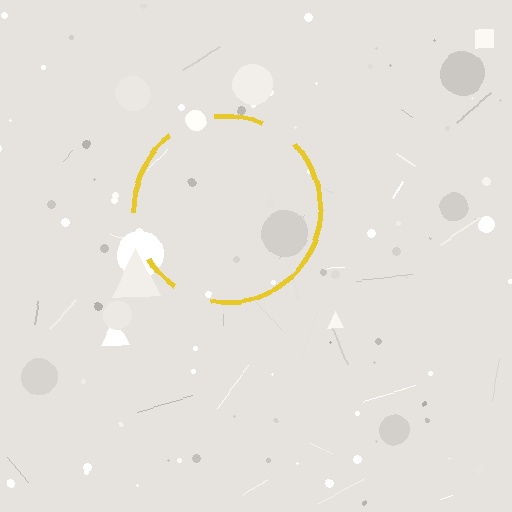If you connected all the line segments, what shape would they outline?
They would outline a circle.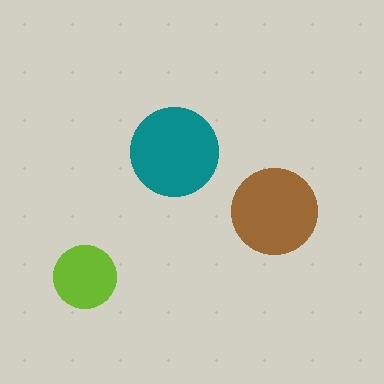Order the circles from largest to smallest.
the teal one, the brown one, the lime one.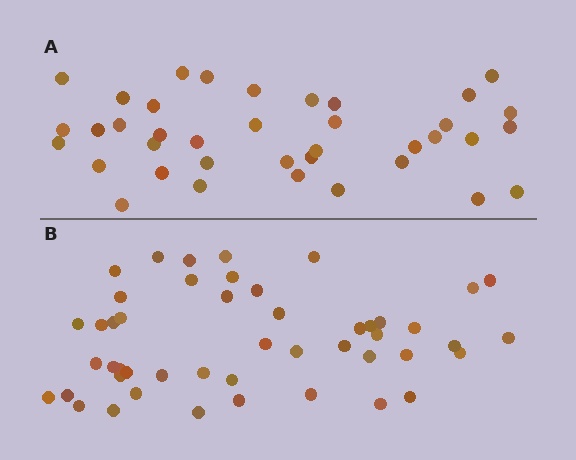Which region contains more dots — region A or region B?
Region B (the bottom region) has more dots.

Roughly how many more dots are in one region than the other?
Region B has roughly 10 or so more dots than region A.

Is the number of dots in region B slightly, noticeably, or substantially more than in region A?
Region B has noticeably more, but not dramatically so. The ratio is roughly 1.3 to 1.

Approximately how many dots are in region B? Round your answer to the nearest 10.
About 50 dots. (The exact count is 48, which rounds to 50.)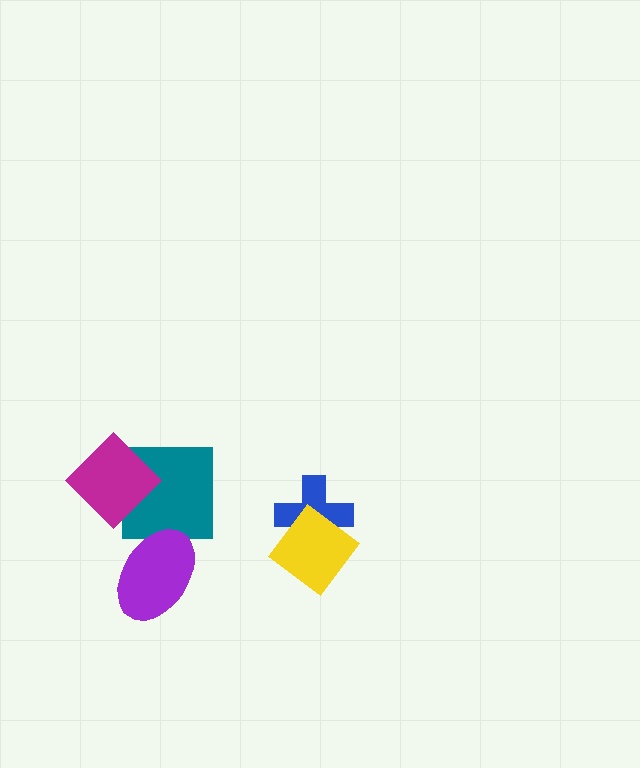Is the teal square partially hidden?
Yes, it is partially covered by another shape.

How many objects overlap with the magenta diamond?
1 object overlaps with the magenta diamond.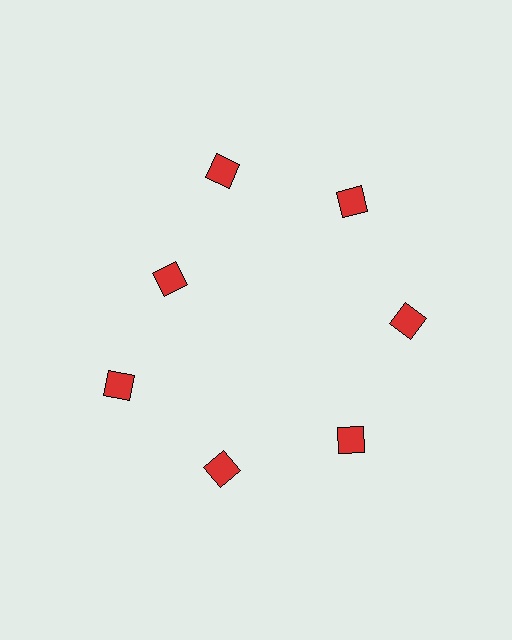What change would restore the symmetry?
The symmetry would be restored by moving it outward, back onto the ring so that all 7 diamonds sit at equal angles and equal distance from the center.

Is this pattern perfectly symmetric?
No. The 7 red diamonds are arranged in a ring, but one element near the 10 o'clock position is pulled inward toward the center, breaking the 7-fold rotational symmetry.